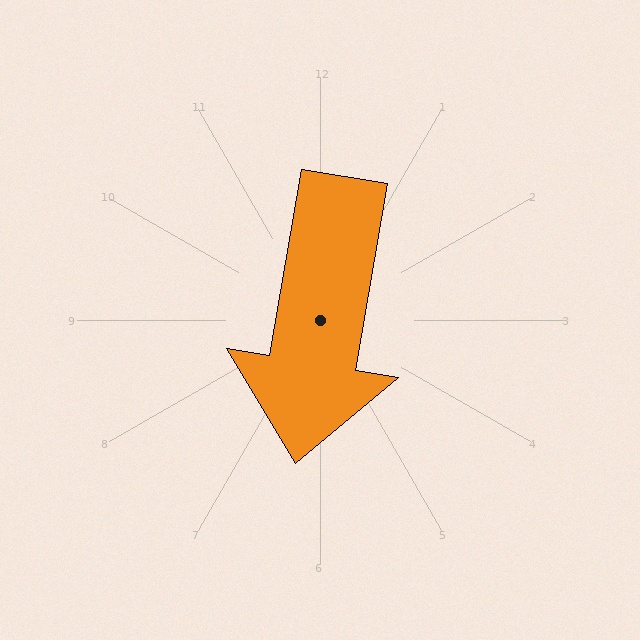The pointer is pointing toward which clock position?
Roughly 6 o'clock.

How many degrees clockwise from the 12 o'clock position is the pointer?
Approximately 190 degrees.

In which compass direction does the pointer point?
South.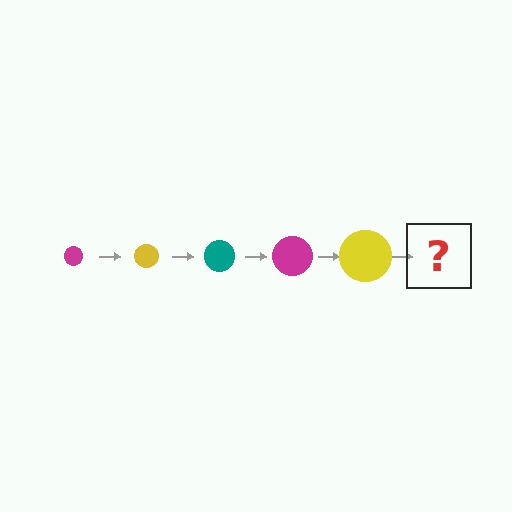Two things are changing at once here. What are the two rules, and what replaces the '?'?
The two rules are that the circle grows larger each step and the color cycles through magenta, yellow, and teal. The '?' should be a teal circle, larger than the previous one.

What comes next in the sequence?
The next element should be a teal circle, larger than the previous one.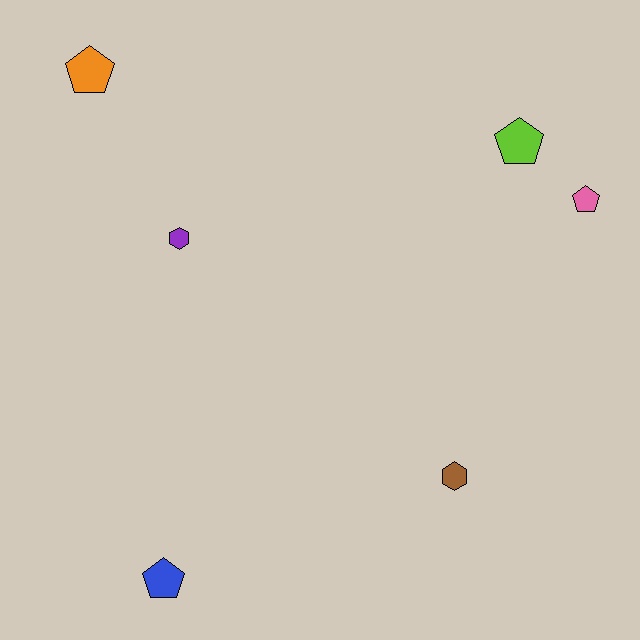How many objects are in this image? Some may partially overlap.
There are 6 objects.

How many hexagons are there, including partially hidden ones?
There are 2 hexagons.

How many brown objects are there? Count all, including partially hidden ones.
There is 1 brown object.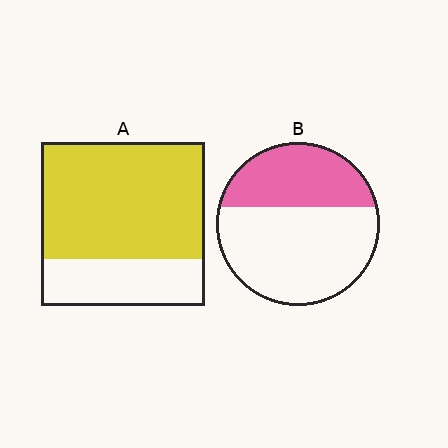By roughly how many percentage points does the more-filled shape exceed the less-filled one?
By roughly 35 percentage points (A over B).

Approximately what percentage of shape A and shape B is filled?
A is approximately 70% and B is approximately 35%.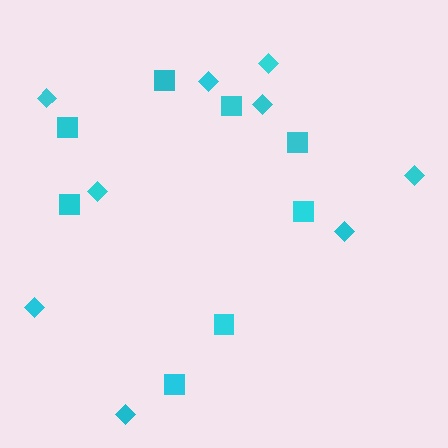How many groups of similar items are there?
There are 2 groups: one group of squares (8) and one group of diamonds (9).